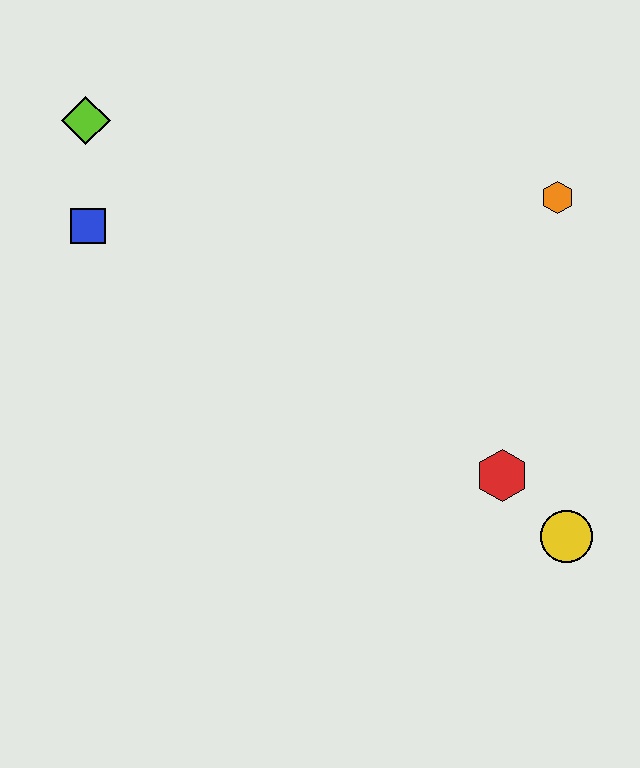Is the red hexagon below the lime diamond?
Yes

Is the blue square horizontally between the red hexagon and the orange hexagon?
No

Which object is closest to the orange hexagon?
The red hexagon is closest to the orange hexagon.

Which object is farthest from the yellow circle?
The lime diamond is farthest from the yellow circle.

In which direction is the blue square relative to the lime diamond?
The blue square is below the lime diamond.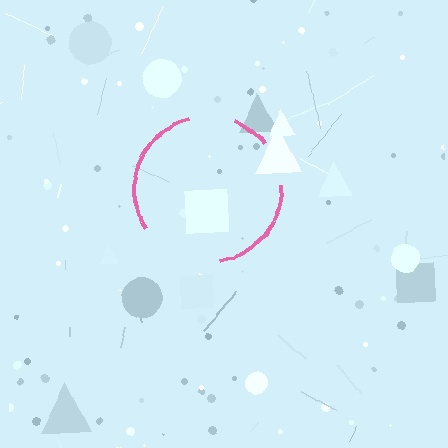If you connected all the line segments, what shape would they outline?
They would outline a circle.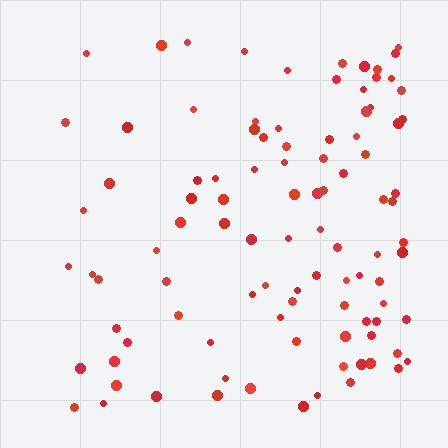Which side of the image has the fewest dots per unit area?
The left.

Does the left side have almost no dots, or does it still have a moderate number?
Still a moderate number, just noticeably fewer than the right.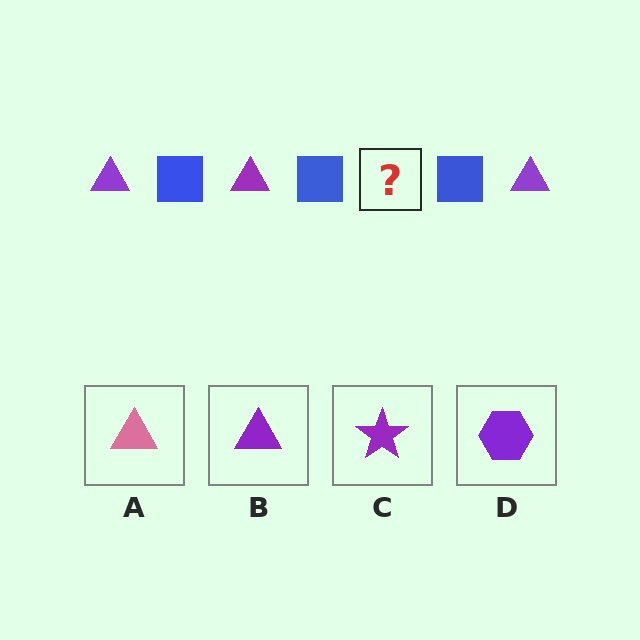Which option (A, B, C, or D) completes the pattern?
B.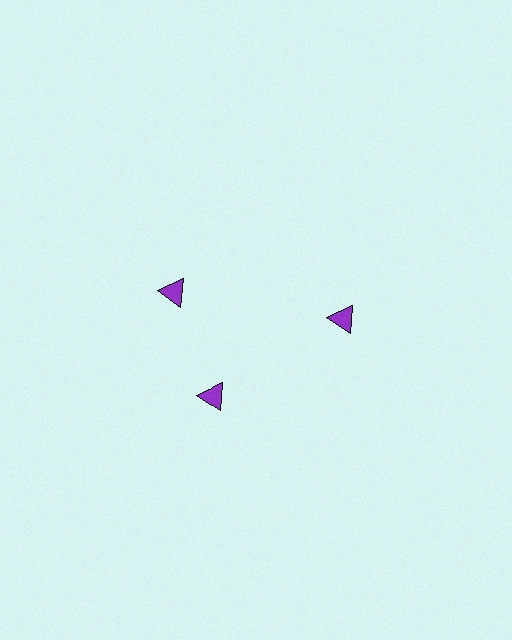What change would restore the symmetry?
The symmetry would be restored by rotating it back into even spacing with its neighbors so that all 3 triangles sit at equal angles and equal distance from the center.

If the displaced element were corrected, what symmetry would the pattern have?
It would have 3-fold rotational symmetry — the pattern would map onto itself every 120 degrees.